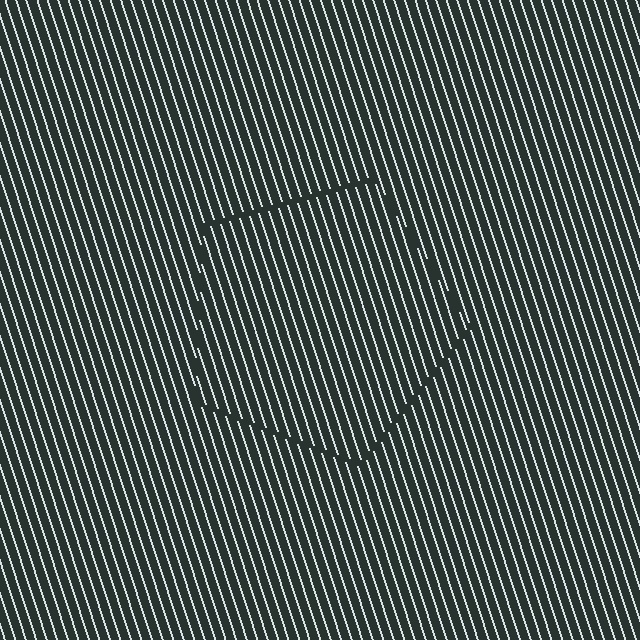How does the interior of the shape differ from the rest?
The interior of the shape contains the same grating, shifted by half a period — the contour is defined by the phase discontinuity where line-ends from the inner and outer gratings abut.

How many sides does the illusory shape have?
5 sides — the line-ends trace a pentagon.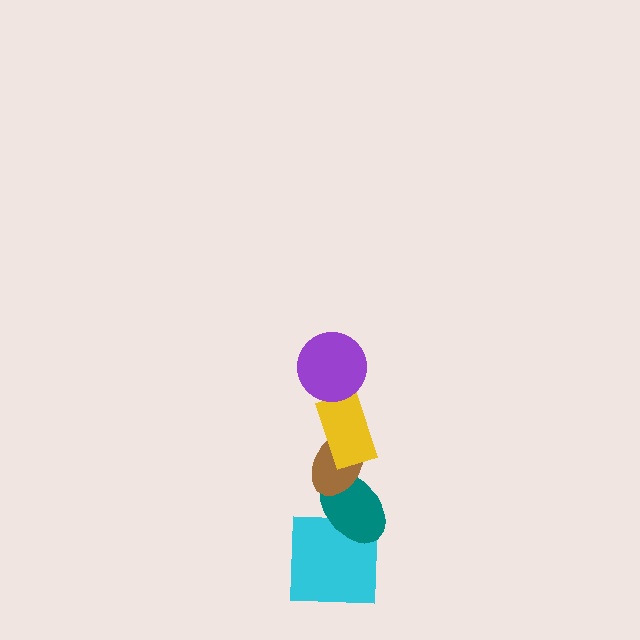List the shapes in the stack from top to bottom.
From top to bottom: the purple circle, the yellow rectangle, the brown ellipse, the teal ellipse, the cyan square.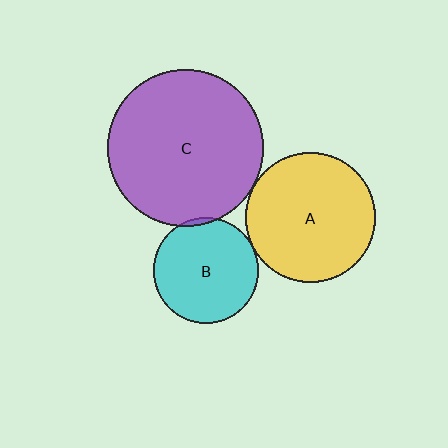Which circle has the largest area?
Circle C (purple).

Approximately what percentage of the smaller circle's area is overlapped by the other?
Approximately 5%.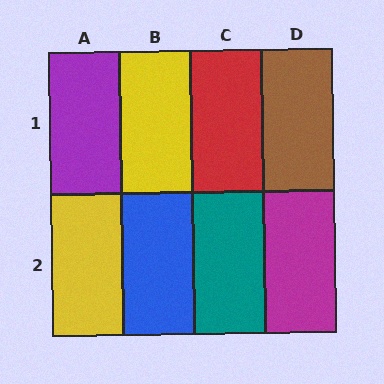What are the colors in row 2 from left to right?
Yellow, blue, teal, magenta.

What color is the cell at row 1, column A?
Purple.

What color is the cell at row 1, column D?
Brown.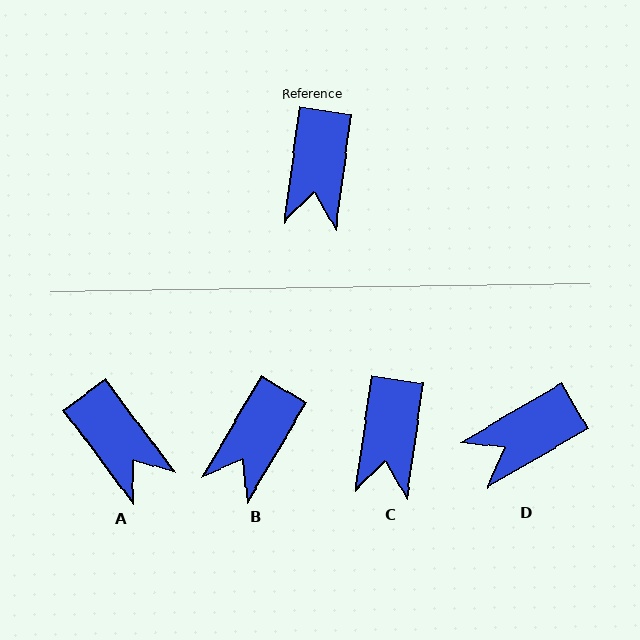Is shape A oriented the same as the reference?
No, it is off by about 45 degrees.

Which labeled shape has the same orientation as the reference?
C.